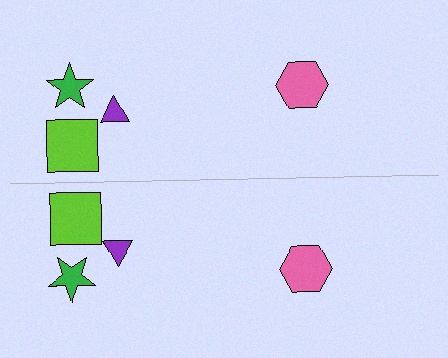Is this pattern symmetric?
Yes, this pattern has bilateral (reflection) symmetry.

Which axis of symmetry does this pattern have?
The pattern has a horizontal axis of symmetry running through the center of the image.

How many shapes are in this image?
There are 8 shapes in this image.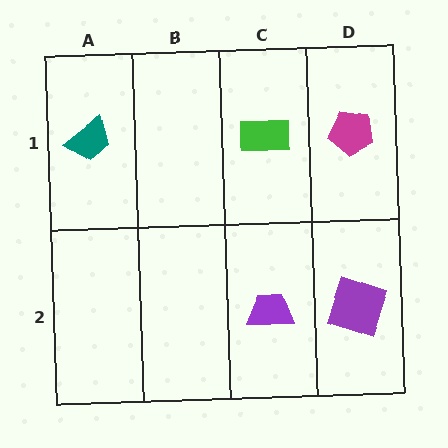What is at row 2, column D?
A purple square.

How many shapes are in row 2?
2 shapes.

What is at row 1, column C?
A green rectangle.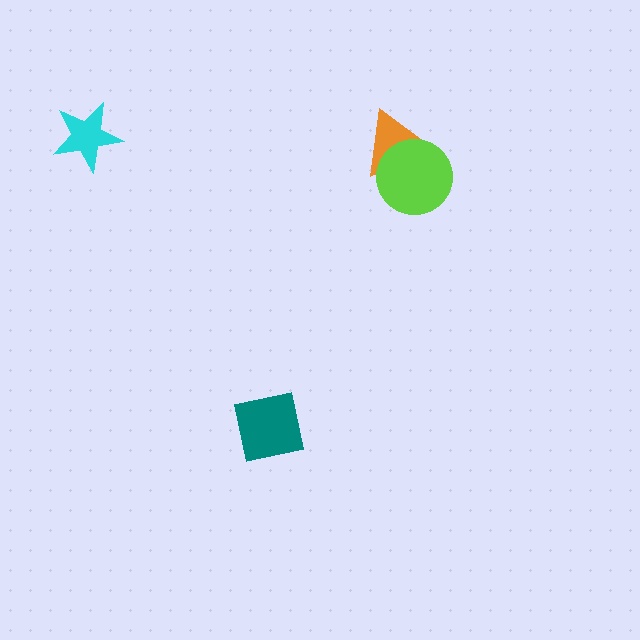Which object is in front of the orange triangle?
The lime circle is in front of the orange triangle.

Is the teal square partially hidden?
No, no other shape covers it.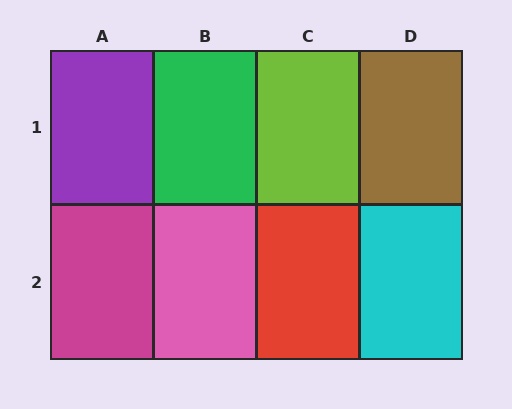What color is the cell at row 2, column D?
Cyan.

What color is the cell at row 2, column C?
Red.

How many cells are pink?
1 cell is pink.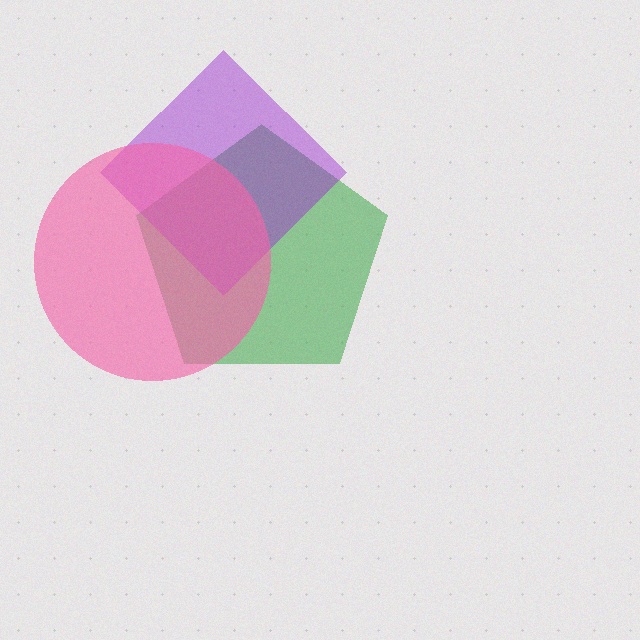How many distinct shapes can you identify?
There are 3 distinct shapes: a green pentagon, a purple diamond, a pink circle.